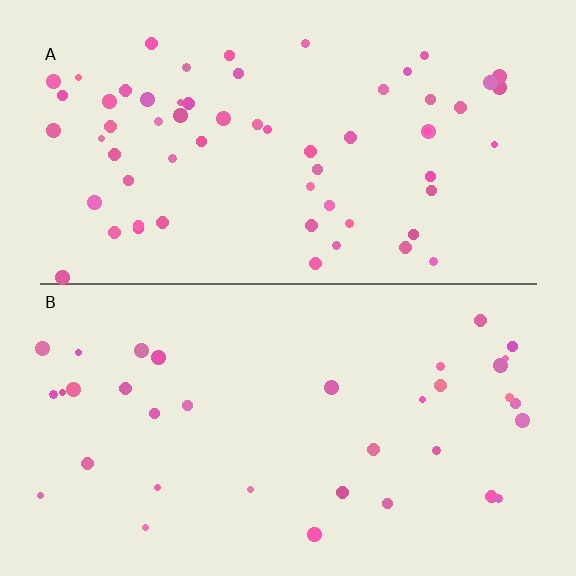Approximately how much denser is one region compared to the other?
Approximately 1.8× — region A over region B.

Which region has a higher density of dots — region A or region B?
A (the top).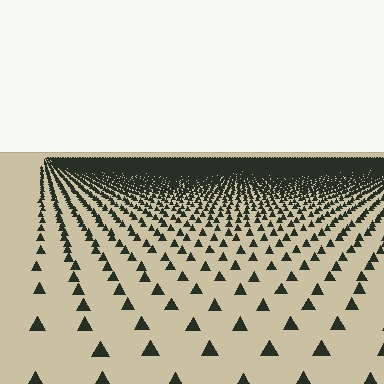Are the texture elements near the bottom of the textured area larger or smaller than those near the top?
Larger. Near the bottom, elements are closer to the viewer and appear at a bigger on-screen size.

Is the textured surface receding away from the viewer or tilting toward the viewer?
The surface is receding away from the viewer. Texture elements get smaller and denser toward the top.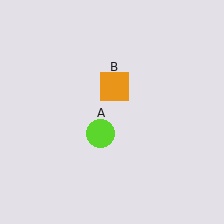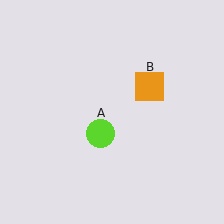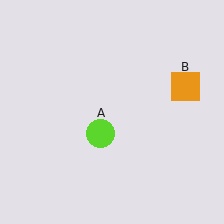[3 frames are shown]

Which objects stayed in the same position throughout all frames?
Lime circle (object A) remained stationary.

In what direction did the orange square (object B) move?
The orange square (object B) moved right.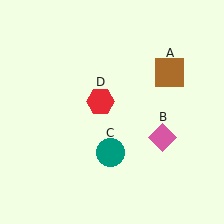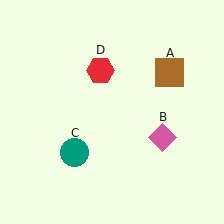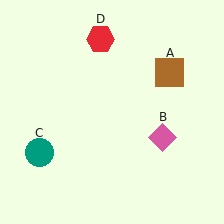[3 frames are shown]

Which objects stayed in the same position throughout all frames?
Brown square (object A) and pink diamond (object B) remained stationary.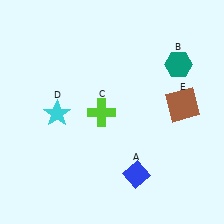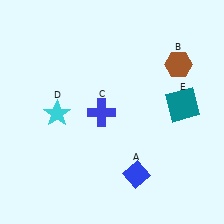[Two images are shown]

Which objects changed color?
B changed from teal to brown. C changed from lime to blue. E changed from brown to teal.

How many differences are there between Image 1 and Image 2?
There are 3 differences between the two images.